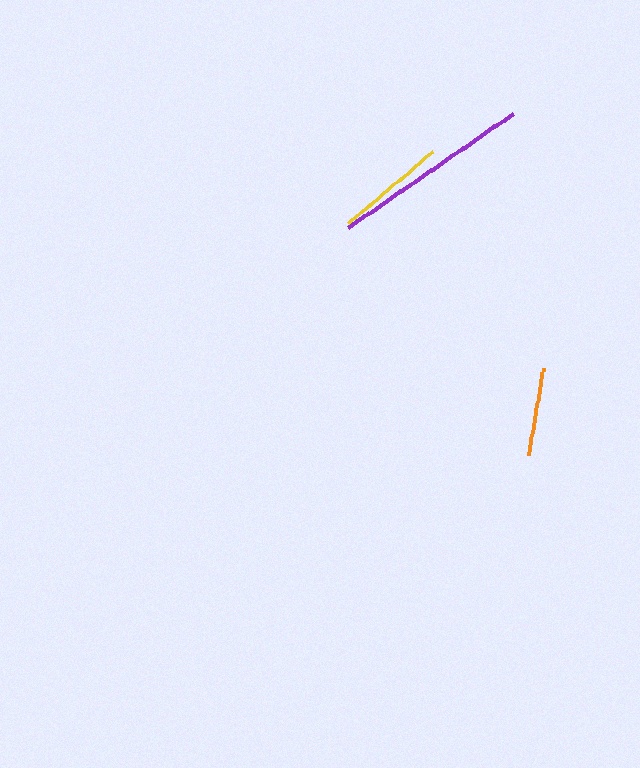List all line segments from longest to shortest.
From longest to shortest: purple, yellow, orange.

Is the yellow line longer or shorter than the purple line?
The purple line is longer than the yellow line.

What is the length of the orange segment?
The orange segment is approximately 88 pixels long.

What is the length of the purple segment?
The purple segment is approximately 200 pixels long.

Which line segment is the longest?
The purple line is the longest at approximately 200 pixels.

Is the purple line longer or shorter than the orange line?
The purple line is longer than the orange line.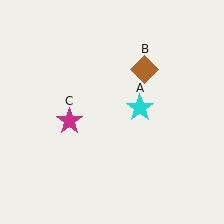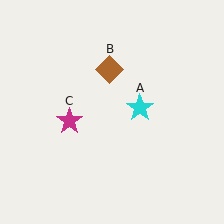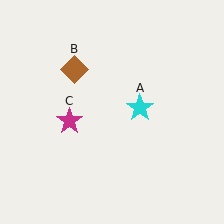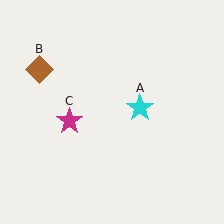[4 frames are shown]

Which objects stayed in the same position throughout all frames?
Cyan star (object A) and magenta star (object C) remained stationary.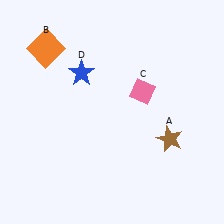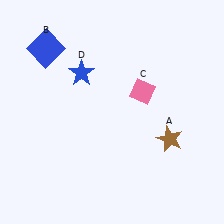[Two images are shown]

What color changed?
The square (B) changed from orange in Image 1 to blue in Image 2.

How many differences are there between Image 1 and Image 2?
There is 1 difference between the two images.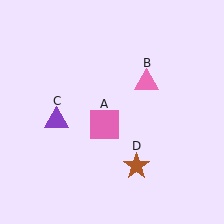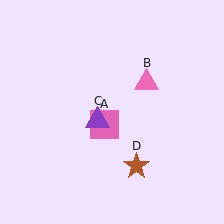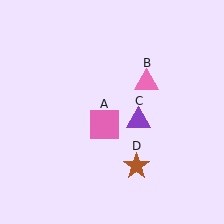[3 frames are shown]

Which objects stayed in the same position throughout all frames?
Pink square (object A) and pink triangle (object B) and brown star (object D) remained stationary.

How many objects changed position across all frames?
1 object changed position: purple triangle (object C).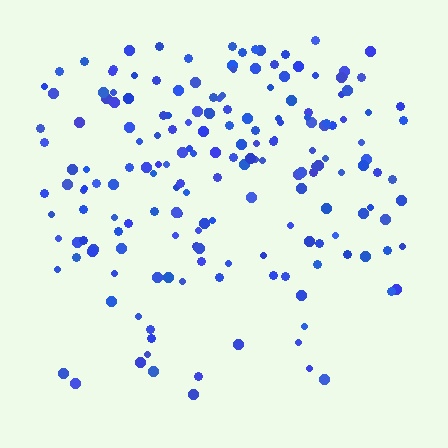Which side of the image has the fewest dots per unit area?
The bottom.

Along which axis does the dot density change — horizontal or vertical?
Vertical.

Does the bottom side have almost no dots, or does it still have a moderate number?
Still a moderate number, just noticeably fewer than the top.